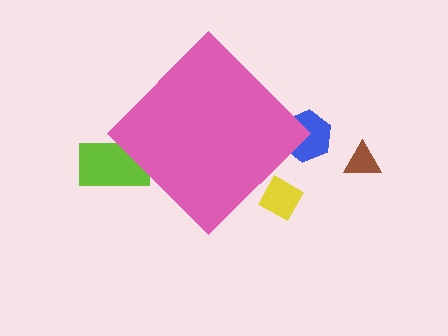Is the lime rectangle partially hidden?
Yes, the lime rectangle is partially hidden behind the pink diamond.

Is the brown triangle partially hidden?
No, the brown triangle is fully visible.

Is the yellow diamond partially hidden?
Yes, the yellow diamond is partially hidden behind the pink diamond.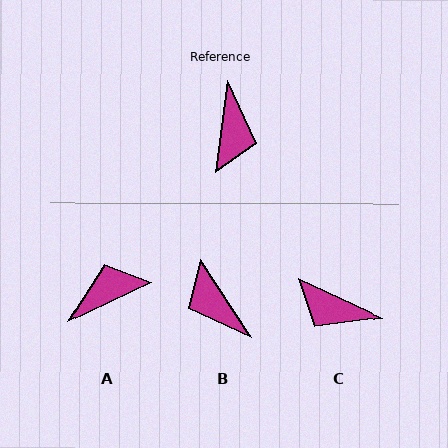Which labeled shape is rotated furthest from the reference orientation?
B, about 140 degrees away.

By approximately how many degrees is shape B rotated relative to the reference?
Approximately 140 degrees clockwise.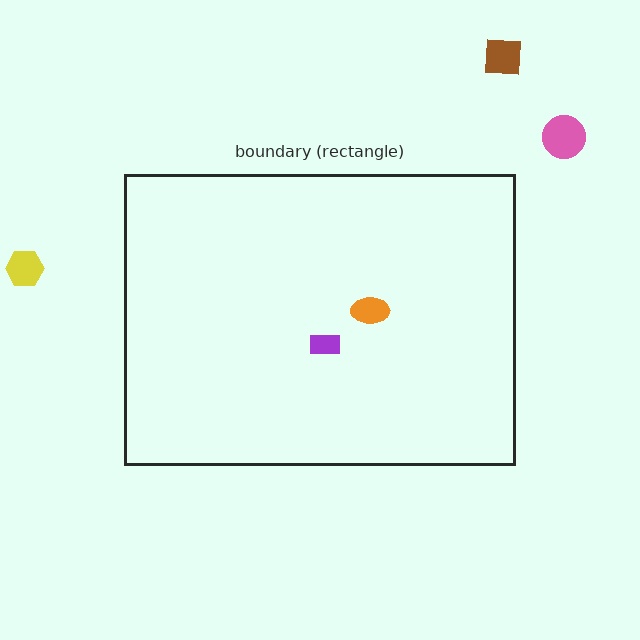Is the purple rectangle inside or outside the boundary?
Inside.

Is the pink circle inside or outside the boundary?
Outside.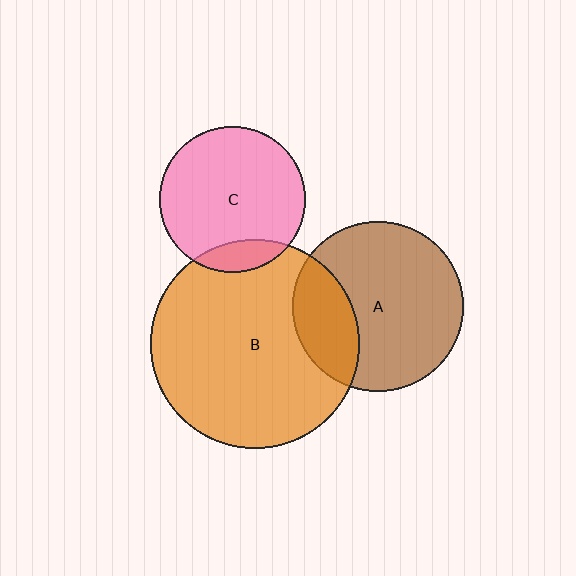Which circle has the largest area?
Circle B (orange).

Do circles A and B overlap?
Yes.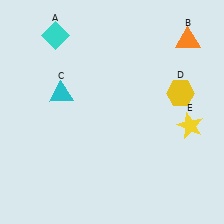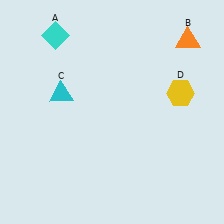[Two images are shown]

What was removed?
The yellow star (E) was removed in Image 2.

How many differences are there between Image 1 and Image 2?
There is 1 difference between the two images.